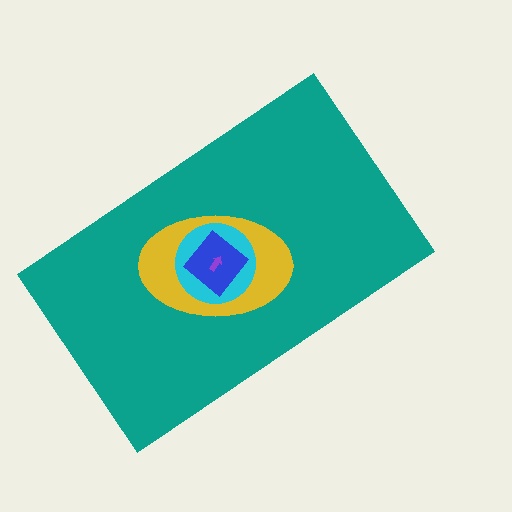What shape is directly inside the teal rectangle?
The yellow ellipse.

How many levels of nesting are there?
5.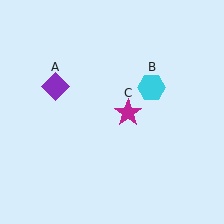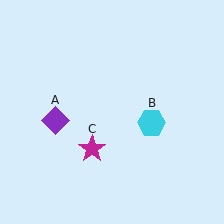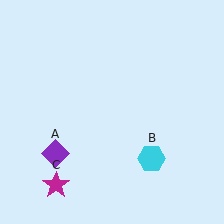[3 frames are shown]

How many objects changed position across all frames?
3 objects changed position: purple diamond (object A), cyan hexagon (object B), magenta star (object C).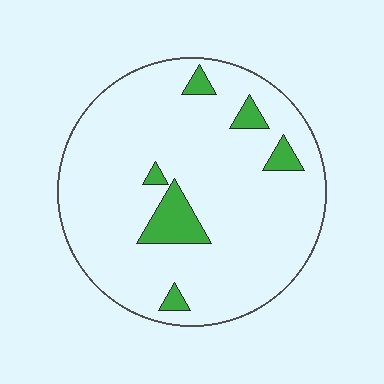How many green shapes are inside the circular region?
6.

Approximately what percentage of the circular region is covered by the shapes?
Approximately 10%.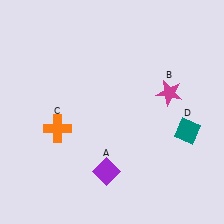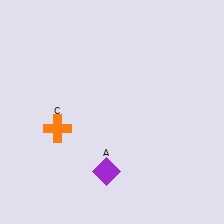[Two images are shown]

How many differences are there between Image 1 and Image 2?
There are 2 differences between the two images.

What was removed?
The magenta star (B), the teal diamond (D) were removed in Image 2.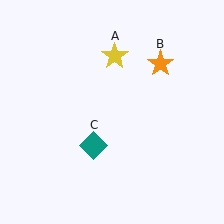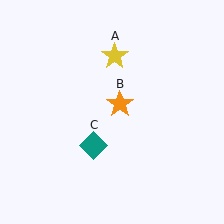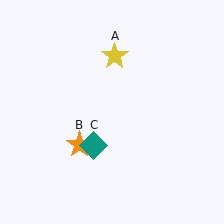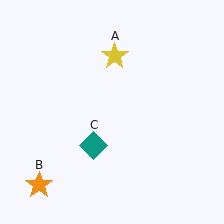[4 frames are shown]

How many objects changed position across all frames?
1 object changed position: orange star (object B).